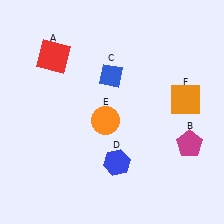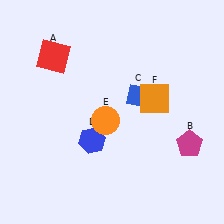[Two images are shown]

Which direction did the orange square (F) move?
The orange square (F) moved left.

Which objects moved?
The objects that moved are: the blue diamond (C), the blue hexagon (D), the orange square (F).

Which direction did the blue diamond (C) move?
The blue diamond (C) moved right.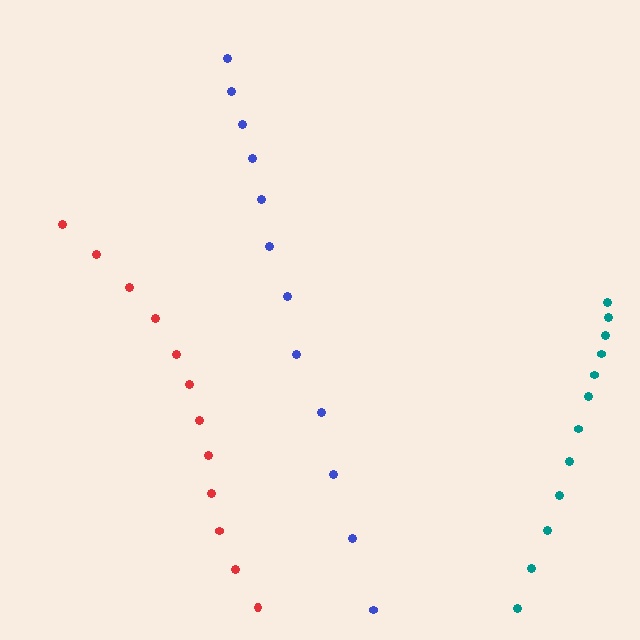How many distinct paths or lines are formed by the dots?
There are 3 distinct paths.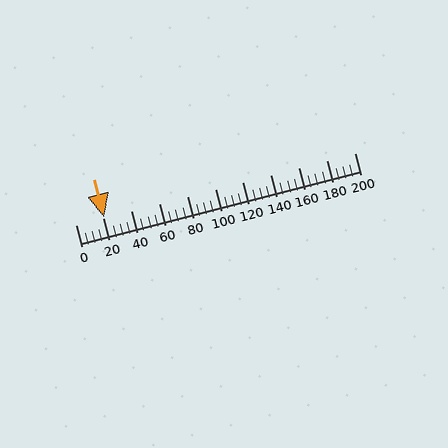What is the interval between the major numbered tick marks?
The major tick marks are spaced 20 units apart.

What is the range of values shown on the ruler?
The ruler shows values from 0 to 200.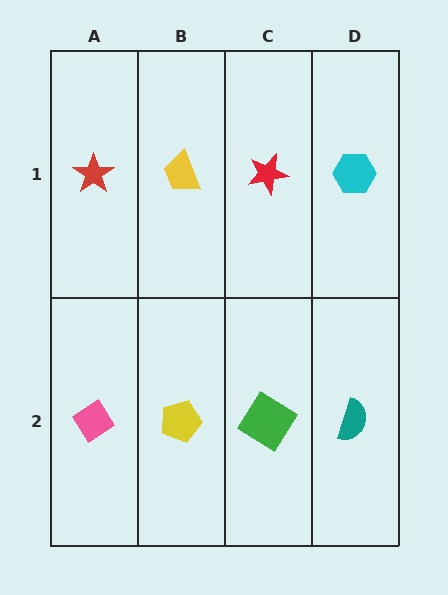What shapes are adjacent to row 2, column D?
A cyan hexagon (row 1, column D), a green diamond (row 2, column C).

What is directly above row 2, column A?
A red star.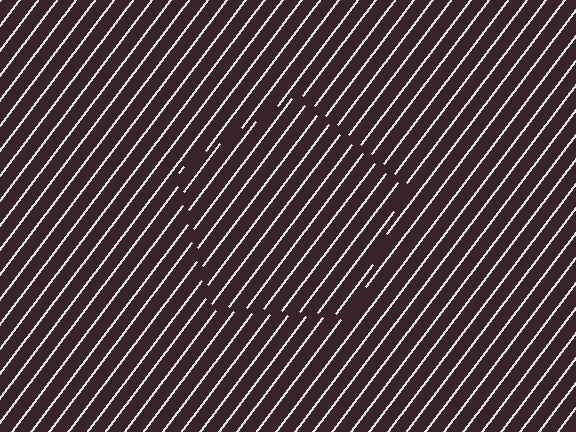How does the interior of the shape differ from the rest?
The interior of the shape contains the same grating, shifted by half a period — the contour is defined by the phase discontinuity where line-ends from the inner and outer gratings abut.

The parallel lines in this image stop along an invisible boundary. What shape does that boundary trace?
An illusory pentagon. The interior of the shape contains the same grating, shifted by half a period — the contour is defined by the phase discontinuity where line-ends from the inner and outer gratings abut.